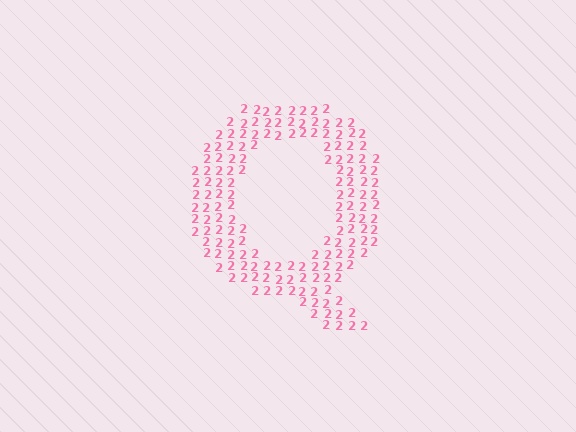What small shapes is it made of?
It is made of small digit 2's.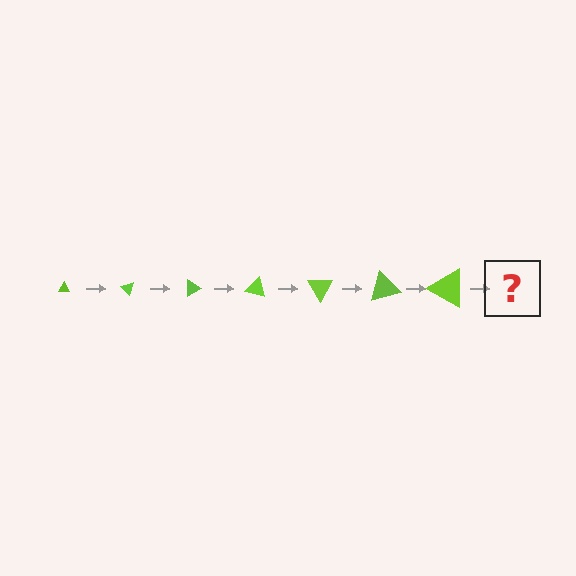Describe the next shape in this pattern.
It should be a triangle, larger than the previous one and rotated 315 degrees from the start.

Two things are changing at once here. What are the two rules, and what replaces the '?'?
The two rules are that the triangle grows larger each step and it rotates 45 degrees each step. The '?' should be a triangle, larger than the previous one and rotated 315 degrees from the start.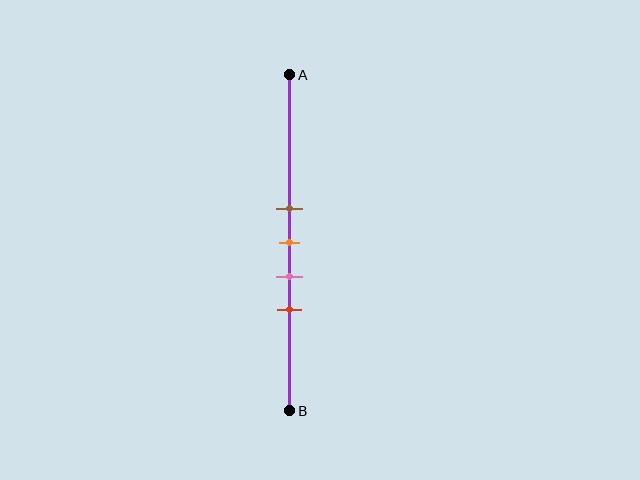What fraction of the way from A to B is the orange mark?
The orange mark is approximately 50% (0.5) of the way from A to B.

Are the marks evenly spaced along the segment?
Yes, the marks are approximately evenly spaced.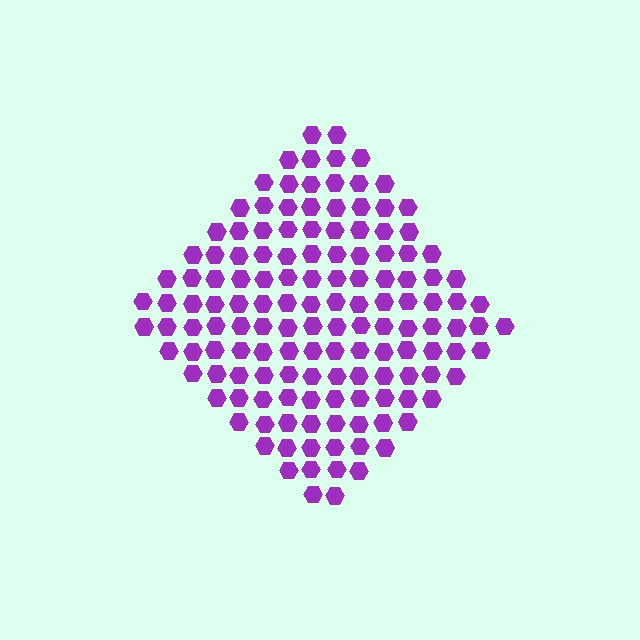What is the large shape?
The large shape is a diamond.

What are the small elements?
The small elements are hexagons.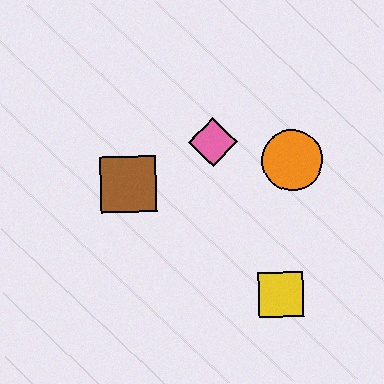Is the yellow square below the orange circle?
Yes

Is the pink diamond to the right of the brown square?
Yes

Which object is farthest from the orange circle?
The brown square is farthest from the orange circle.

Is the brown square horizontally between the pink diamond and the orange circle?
No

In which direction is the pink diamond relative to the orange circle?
The pink diamond is to the left of the orange circle.